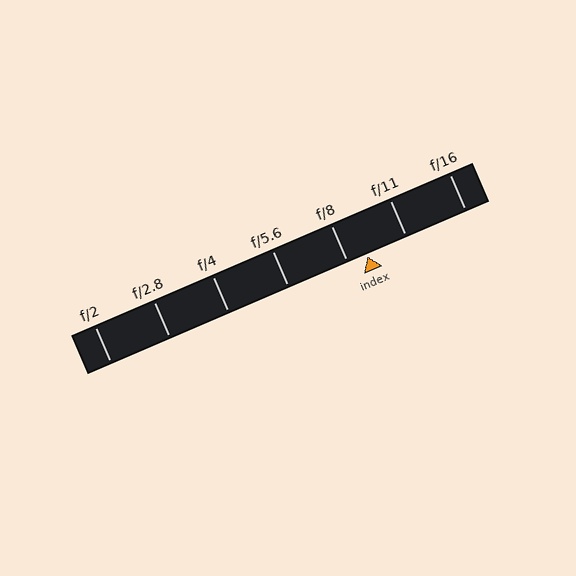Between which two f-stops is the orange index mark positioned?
The index mark is between f/8 and f/11.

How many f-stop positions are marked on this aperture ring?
There are 7 f-stop positions marked.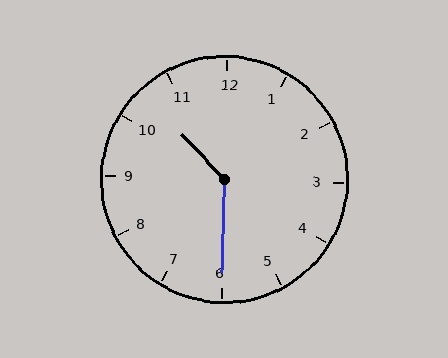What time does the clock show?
10:30.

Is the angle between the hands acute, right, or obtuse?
It is obtuse.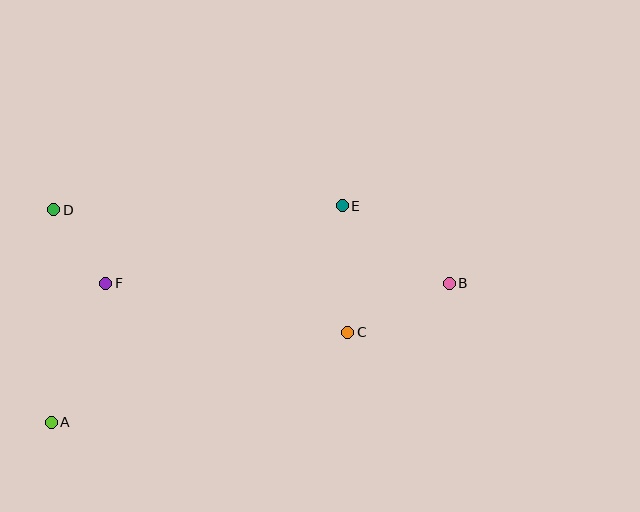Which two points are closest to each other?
Points D and F are closest to each other.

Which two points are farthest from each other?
Points A and B are farthest from each other.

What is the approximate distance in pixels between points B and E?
The distance between B and E is approximately 132 pixels.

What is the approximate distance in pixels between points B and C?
The distance between B and C is approximately 113 pixels.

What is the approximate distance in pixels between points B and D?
The distance between B and D is approximately 402 pixels.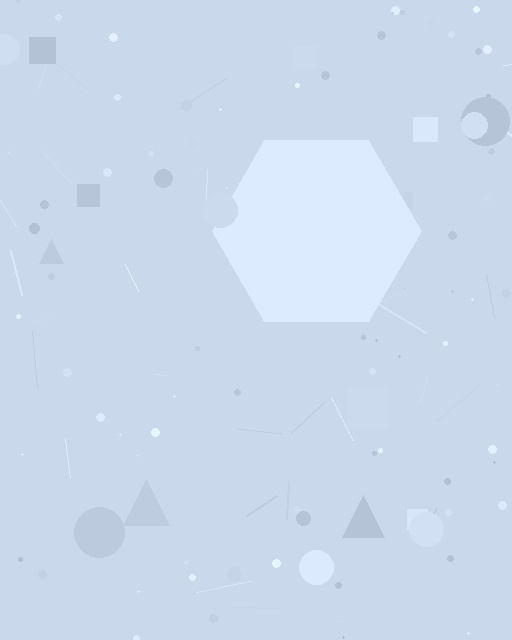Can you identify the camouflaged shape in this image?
The camouflaged shape is a hexagon.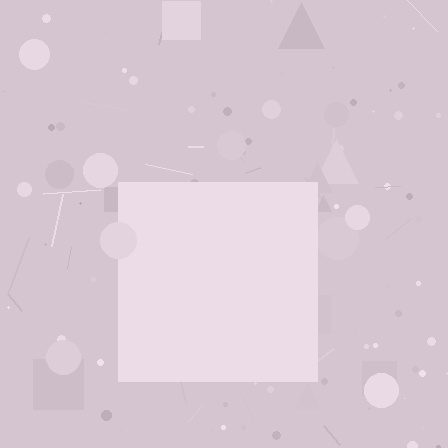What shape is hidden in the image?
A square is hidden in the image.